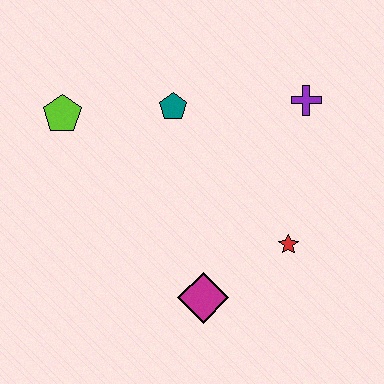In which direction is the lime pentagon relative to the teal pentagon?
The lime pentagon is to the left of the teal pentagon.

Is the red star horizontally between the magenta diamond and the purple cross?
Yes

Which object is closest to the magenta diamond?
The red star is closest to the magenta diamond.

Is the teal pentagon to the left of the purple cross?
Yes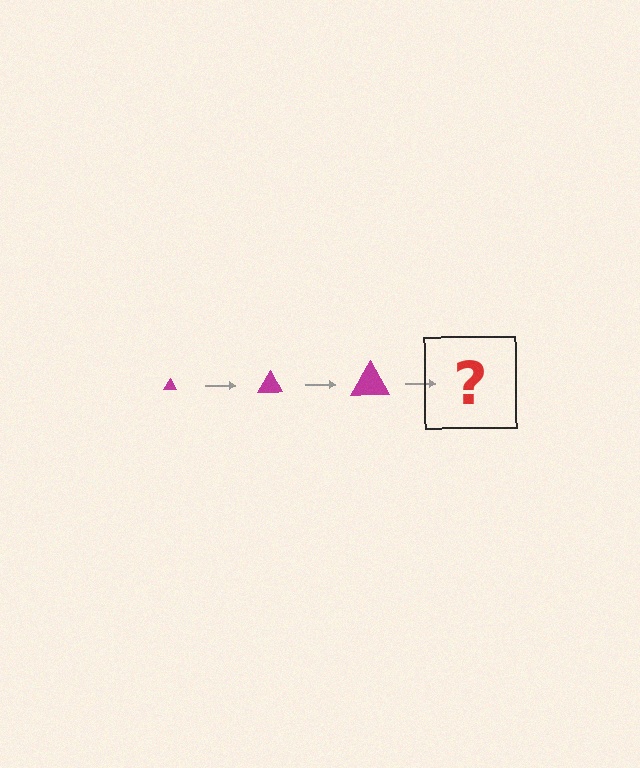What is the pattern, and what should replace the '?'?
The pattern is that the triangle gets progressively larger each step. The '?' should be a magenta triangle, larger than the previous one.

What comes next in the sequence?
The next element should be a magenta triangle, larger than the previous one.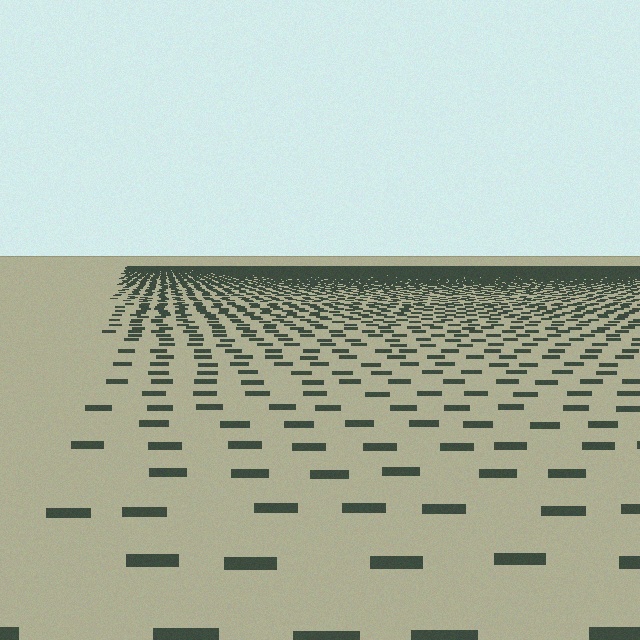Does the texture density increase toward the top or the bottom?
Density increases toward the top.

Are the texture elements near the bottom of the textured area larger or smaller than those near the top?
Larger. Near the bottom, elements are closer to the viewer and appear at a bigger on-screen size.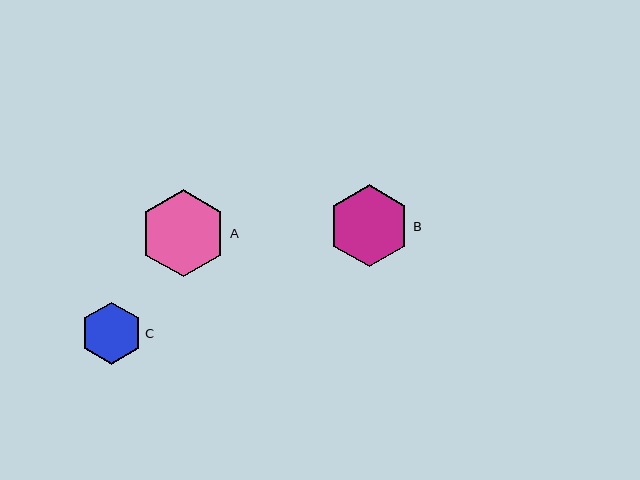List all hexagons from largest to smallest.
From largest to smallest: A, B, C.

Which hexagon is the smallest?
Hexagon C is the smallest with a size of approximately 62 pixels.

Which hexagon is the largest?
Hexagon A is the largest with a size of approximately 88 pixels.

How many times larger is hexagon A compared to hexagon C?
Hexagon A is approximately 1.4 times the size of hexagon C.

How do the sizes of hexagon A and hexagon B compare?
Hexagon A and hexagon B are approximately the same size.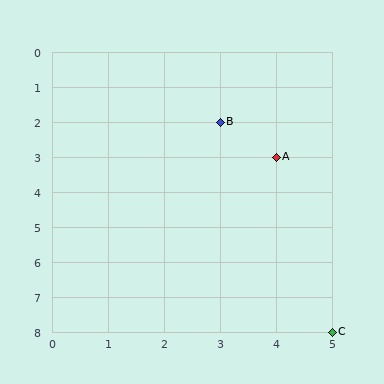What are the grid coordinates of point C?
Point C is at grid coordinates (5, 8).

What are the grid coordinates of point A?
Point A is at grid coordinates (4, 3).